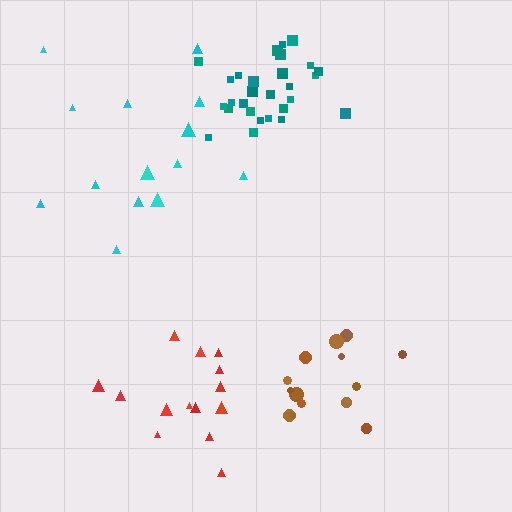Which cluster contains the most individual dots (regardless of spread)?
Teal (28).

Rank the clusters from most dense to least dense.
teal, brown, red, cyan.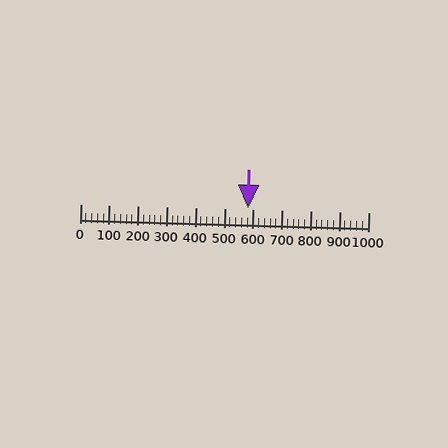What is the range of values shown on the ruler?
The ruler shows values from 0 to 1000.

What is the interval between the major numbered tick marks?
The major tick marks are spaced 100 units apart.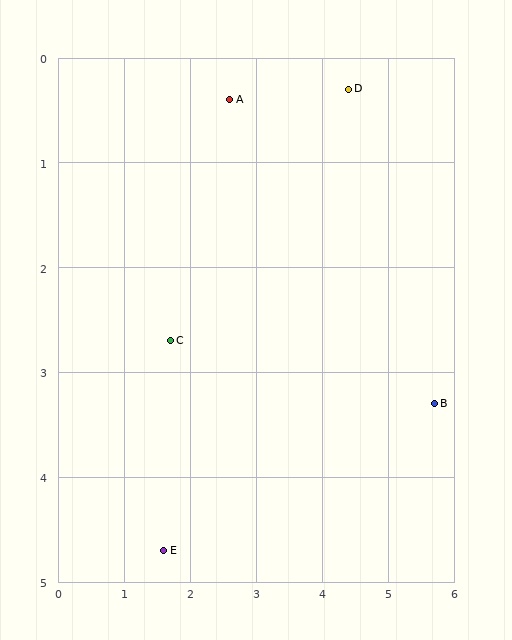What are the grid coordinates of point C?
Point C is at approximately (1.7, 2.7).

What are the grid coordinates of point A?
Point A is at approximately (2.6, 0.4).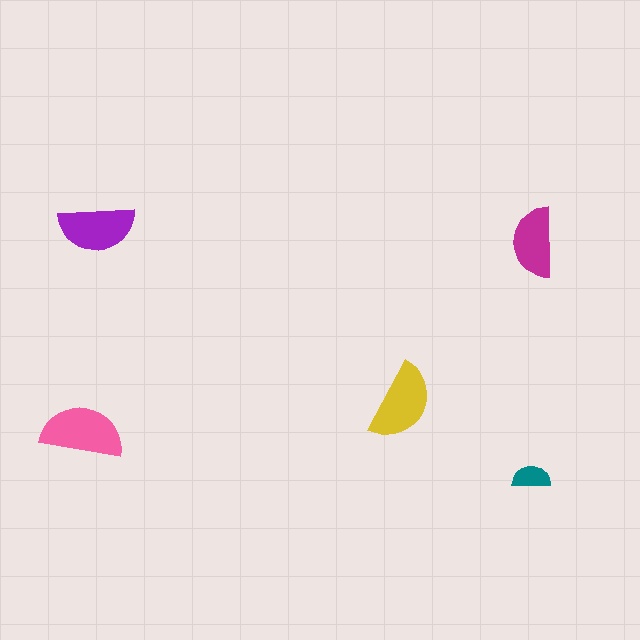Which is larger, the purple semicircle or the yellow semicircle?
The yellow one.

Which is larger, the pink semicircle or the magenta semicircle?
The pink one.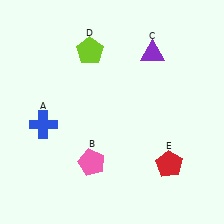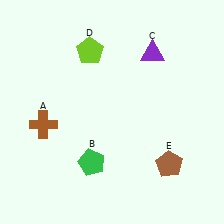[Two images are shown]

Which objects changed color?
A changed from blue to brown. B changed from pink to green. E changed from red to brown.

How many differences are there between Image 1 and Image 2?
There are 3 differences between the two images.